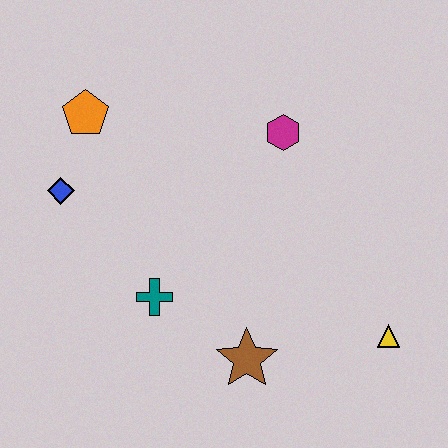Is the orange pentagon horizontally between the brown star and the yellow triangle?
No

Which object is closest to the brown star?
The teal cross is closest to the brown star.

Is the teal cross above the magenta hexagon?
No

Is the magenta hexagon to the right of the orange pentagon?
Yes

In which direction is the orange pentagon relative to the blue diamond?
The orange pentagon is above the blue diamond.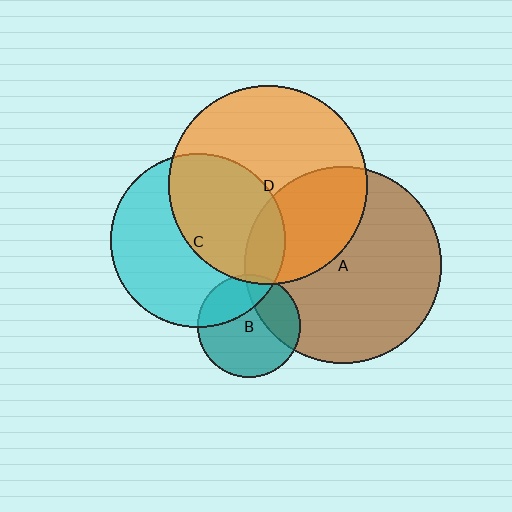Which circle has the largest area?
Circle D (orange).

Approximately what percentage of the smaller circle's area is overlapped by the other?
Approximately 5%.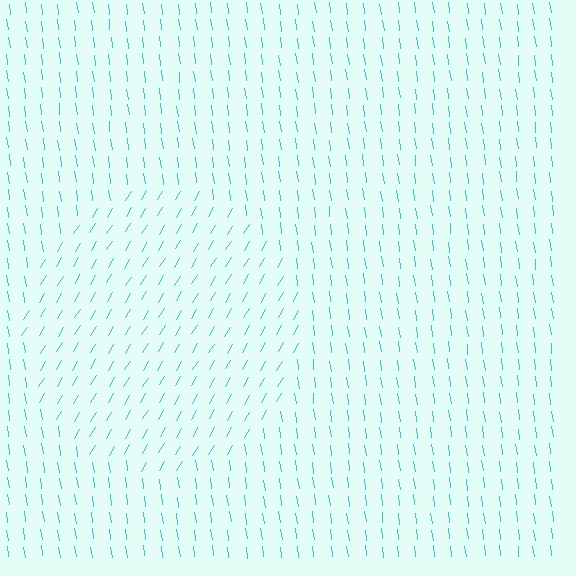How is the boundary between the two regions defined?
The boundary is defined purely by a change in line orientation (approximately 38 degrees difference). All lines are the same color and thickness.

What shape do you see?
I see a circle.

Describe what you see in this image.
The image is filled with small cyan line segments. A circle region in the image has lines oriented differently from the surrounding lines, creating a visible texture boundary.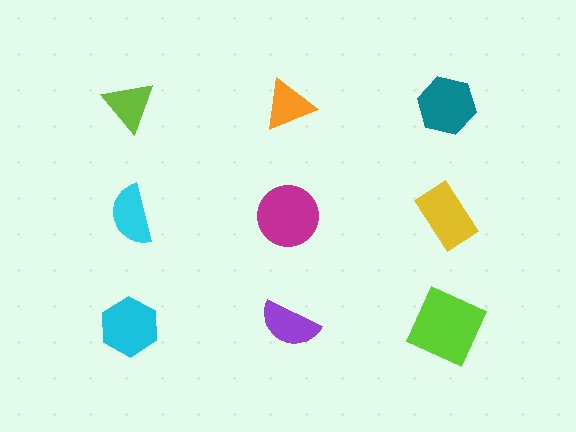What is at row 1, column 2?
An orange triangle.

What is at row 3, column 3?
A lime square.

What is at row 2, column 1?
A cyan semicircle.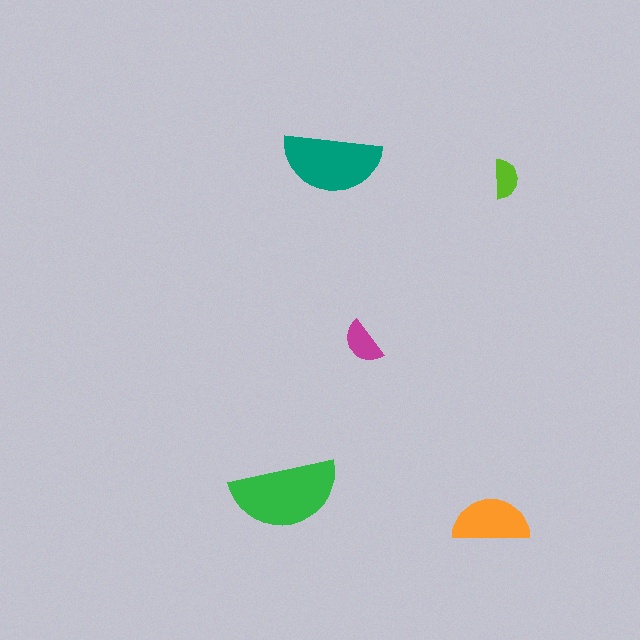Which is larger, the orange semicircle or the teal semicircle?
The teal one.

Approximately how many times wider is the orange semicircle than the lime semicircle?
About 2 times wider.